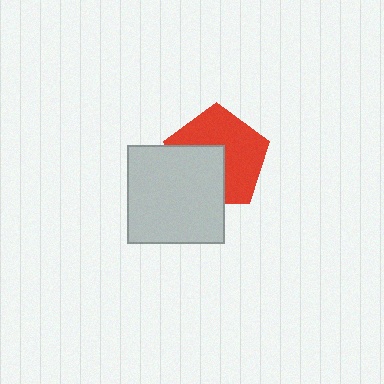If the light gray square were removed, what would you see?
You would see the complete red pentagon.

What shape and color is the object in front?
The object in front is a light gray square.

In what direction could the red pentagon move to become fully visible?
The red pentagon could move toward the upper-right. That would shift it out from behind the light gray square entirely.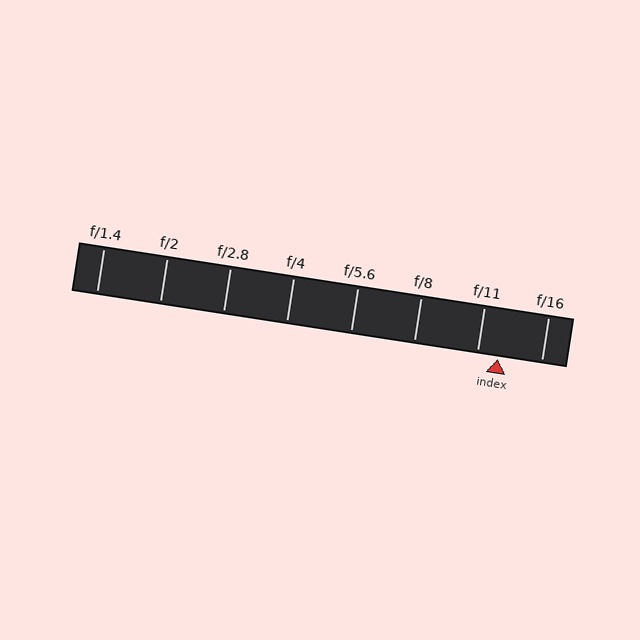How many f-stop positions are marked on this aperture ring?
There are 8 f-stop positions marked.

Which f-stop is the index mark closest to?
The index mark is closest to f/11.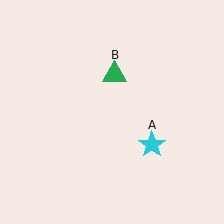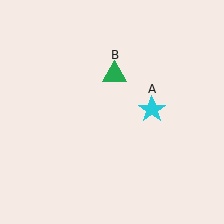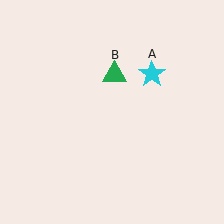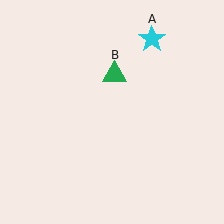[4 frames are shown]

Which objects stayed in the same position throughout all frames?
Green triangle (object B) remained stationary.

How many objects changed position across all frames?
1 object changed position: cyan star (object A).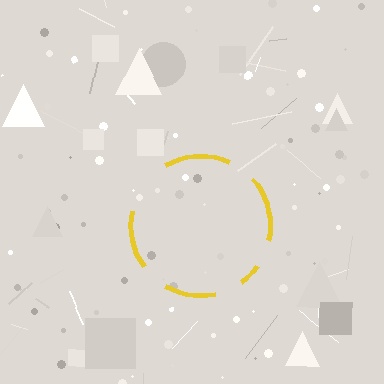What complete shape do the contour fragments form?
The contour fragments form a circle.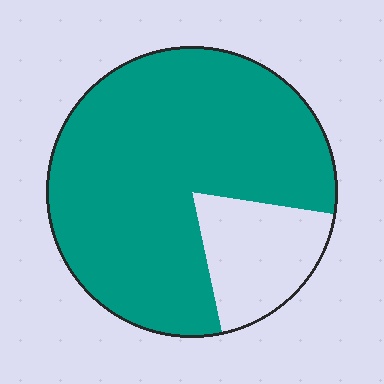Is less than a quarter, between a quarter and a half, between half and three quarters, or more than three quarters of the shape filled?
More than three quarters.